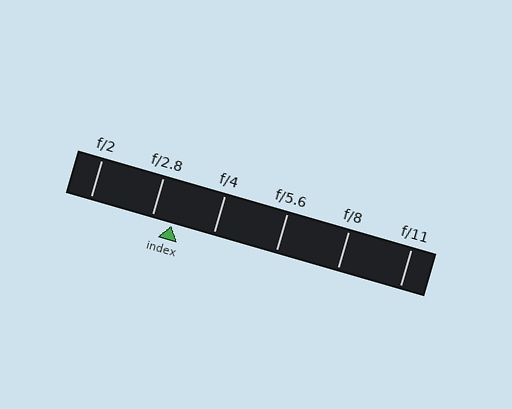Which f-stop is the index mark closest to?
The index mark is closest to f/2.8.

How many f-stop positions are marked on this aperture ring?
There are 6 f-stop positions marked.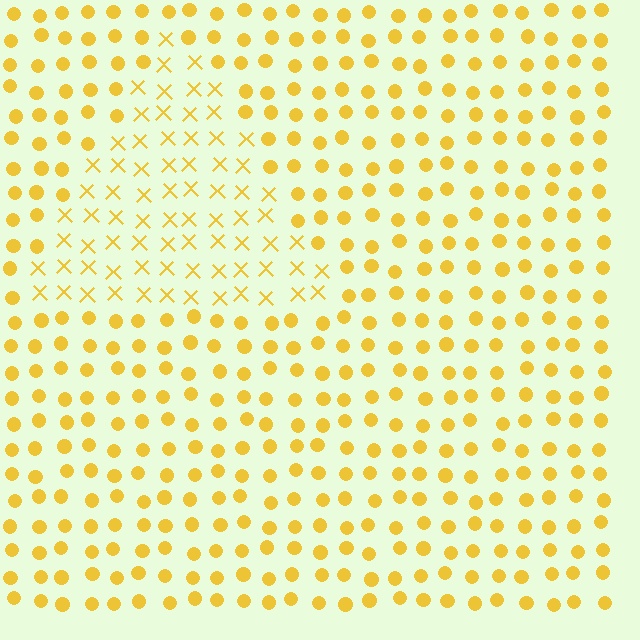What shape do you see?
I see a triangle.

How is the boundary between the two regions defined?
The boundary is defined by a change in element shape: X marks inside vs. circles outside. All elements share the same color and spacing.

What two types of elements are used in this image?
The image uses X marks inside the triangle region and circles outside it.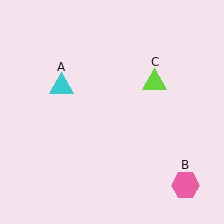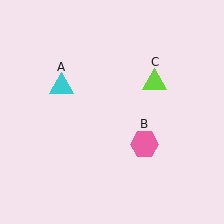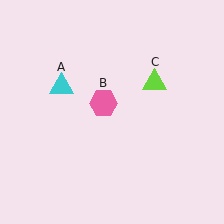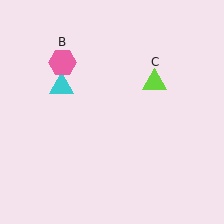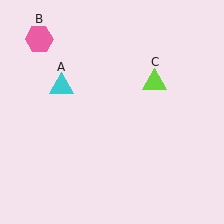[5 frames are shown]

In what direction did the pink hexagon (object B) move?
The pink hexagon (object B) moved up and to the left.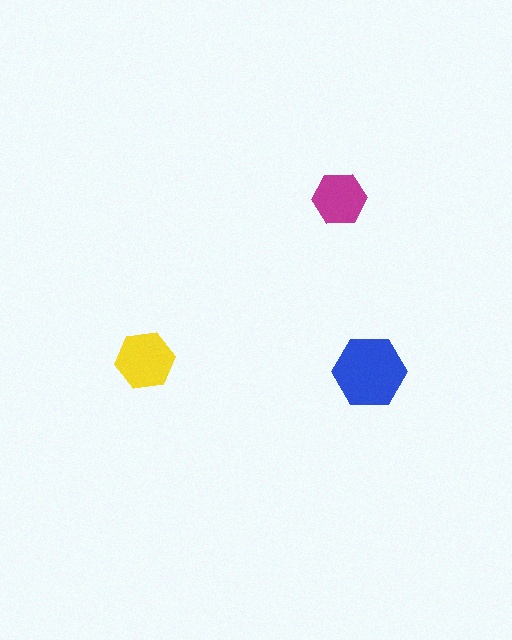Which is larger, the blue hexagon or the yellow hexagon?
The blue one.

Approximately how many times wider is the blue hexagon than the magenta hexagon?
About 1.5 times wider.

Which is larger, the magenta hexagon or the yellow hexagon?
The yellow one.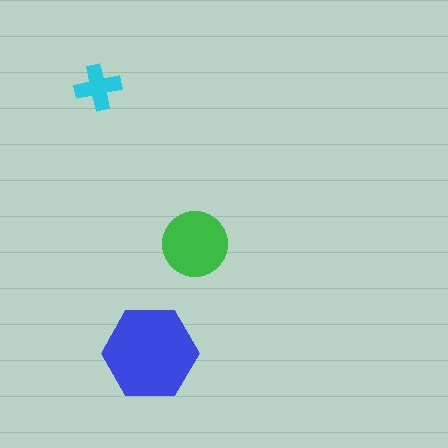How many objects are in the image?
There are 3 objects in the image.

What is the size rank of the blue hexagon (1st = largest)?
1st.